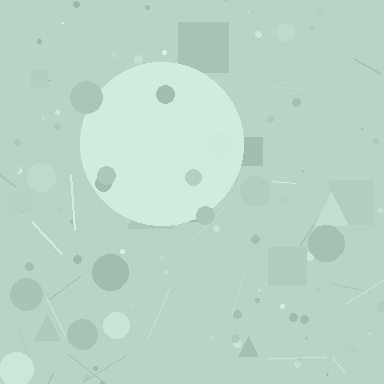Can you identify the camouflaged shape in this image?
The camouflaged shape is a circle.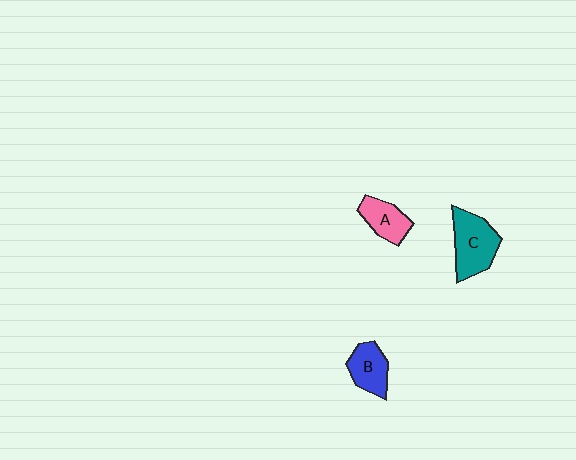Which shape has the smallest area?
Shape A (pink).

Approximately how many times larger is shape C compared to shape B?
Approximately 1.5 times.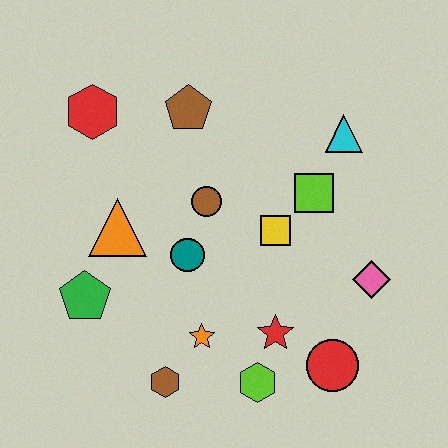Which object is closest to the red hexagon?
The brown pentagon is closest to the red hexagon.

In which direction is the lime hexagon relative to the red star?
The lime hexagon is below the red star.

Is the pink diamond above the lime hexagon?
Yes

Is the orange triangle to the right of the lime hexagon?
No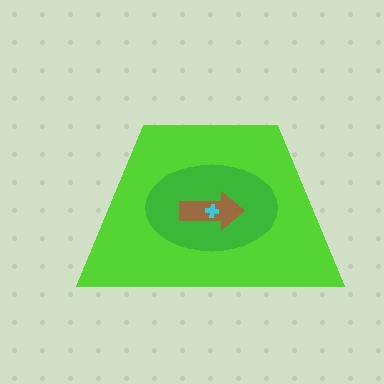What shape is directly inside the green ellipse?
The brown arrow.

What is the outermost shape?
The lime trapezoid.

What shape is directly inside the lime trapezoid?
The green ellipse.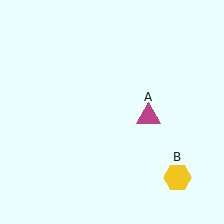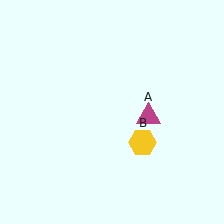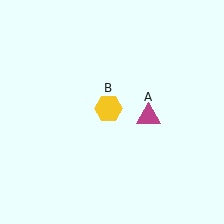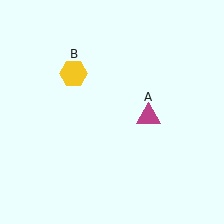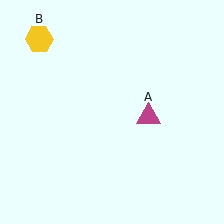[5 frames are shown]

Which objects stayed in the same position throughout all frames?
Magenta triangle (object A) remained stationary.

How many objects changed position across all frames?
1 object changed position: yellow hexagon (object B).